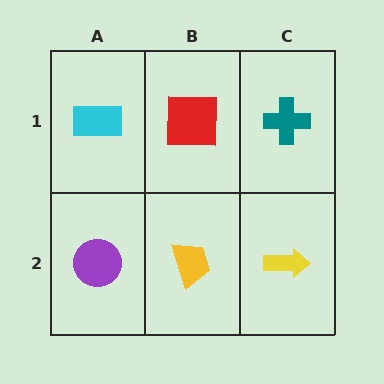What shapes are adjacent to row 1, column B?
A yellow trapezoid (row 2, column B), a cyan rectangle (row 1, column A), a teal cross (row 1, column C).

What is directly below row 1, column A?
A purple circle.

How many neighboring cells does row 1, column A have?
2.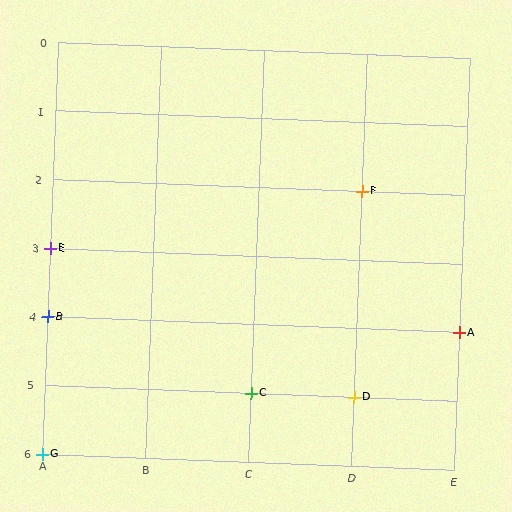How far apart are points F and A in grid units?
Points F and A are 1 column and 2 rows apart (about 2.2 grid units diagonally).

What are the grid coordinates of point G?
Point G is at grid coordinates (A, 6).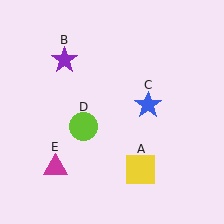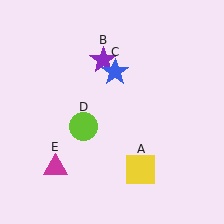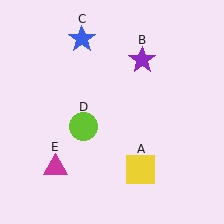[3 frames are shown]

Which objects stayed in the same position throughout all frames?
Yellow square (object A) and lime circle (object D) and magenta triangle (object E) remained stationary.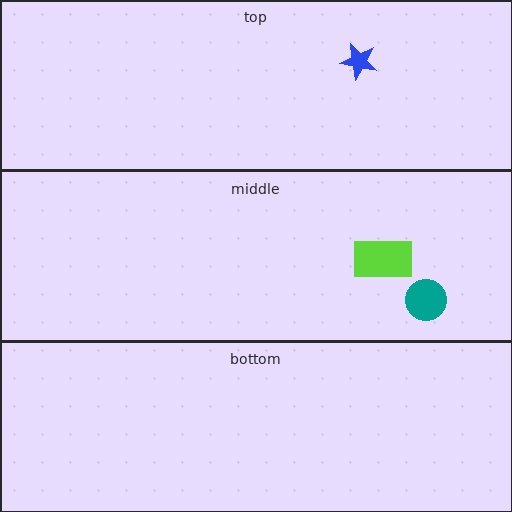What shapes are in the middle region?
The teal circle, the lime rectangle.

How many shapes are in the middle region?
2.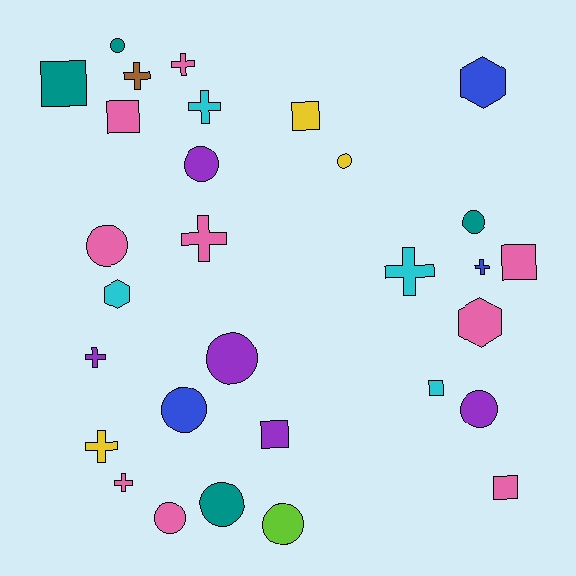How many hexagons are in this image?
There are 3 hexagons.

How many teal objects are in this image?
There are 4 teal objects.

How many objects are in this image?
There are 30 objects.